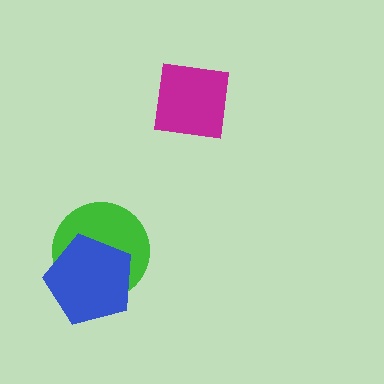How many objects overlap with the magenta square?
0 objects overlap with the magenta square.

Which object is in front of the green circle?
The blue pentagon is in front of the green circle.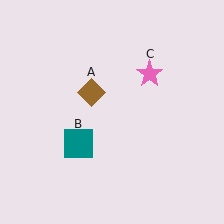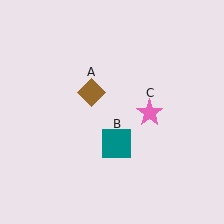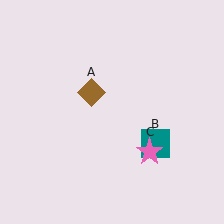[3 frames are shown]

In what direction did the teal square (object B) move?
The teal square (object B) moved right.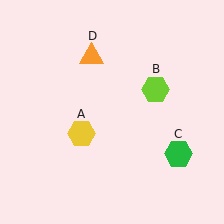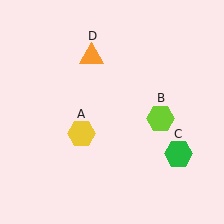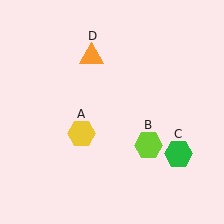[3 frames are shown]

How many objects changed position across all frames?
1 object changed position: lime hexagon (object B).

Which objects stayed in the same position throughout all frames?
Yellow hexagon (object A) and green hexagon (object C) and orange triangle (object D) remained stationary.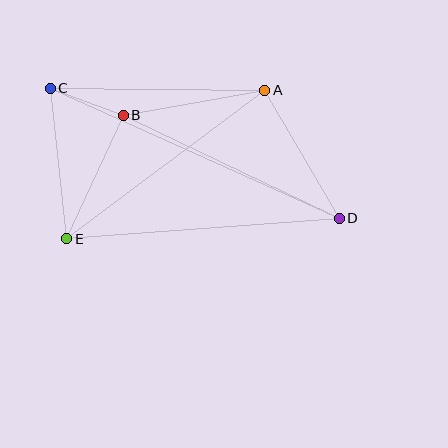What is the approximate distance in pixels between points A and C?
The distance between A and C is approximately 214 pixels.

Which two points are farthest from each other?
Points C and D are farthest from each other.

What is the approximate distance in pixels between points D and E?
The distance between D and E is approximately 273 pixels.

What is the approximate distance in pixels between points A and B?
The distance between A and B is approximately 144 pixels.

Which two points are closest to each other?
Points B and C are closest to each other.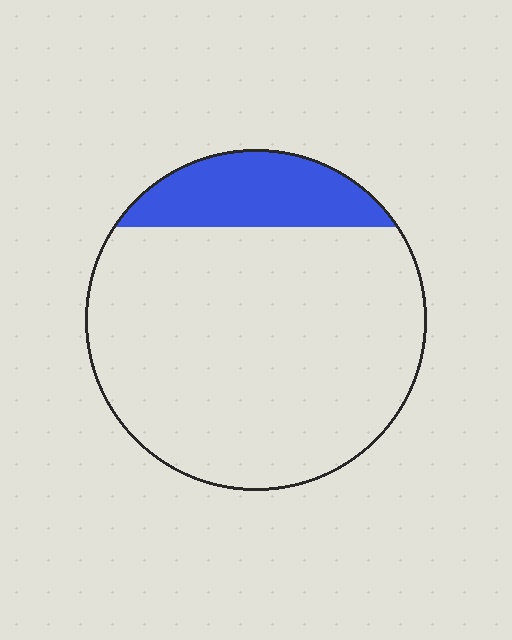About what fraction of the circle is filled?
About one sixth (1/6).